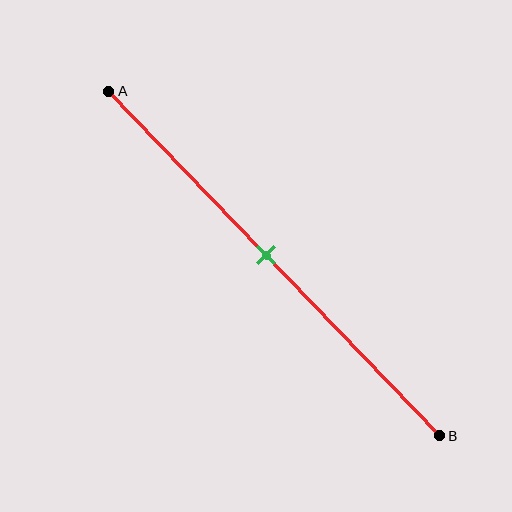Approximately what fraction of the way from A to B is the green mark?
The green mark is approximately 50% of the way from A to B.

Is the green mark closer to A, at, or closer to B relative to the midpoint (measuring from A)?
The green mark is approximately at the midpoint of segment AB.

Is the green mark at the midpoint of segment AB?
Yes, the mark is approximately at the midpoint.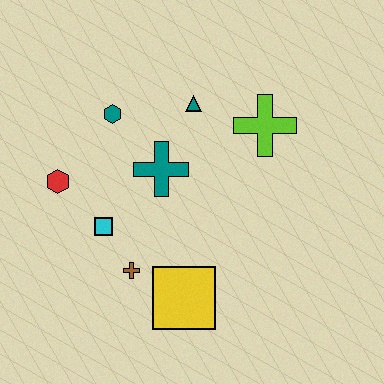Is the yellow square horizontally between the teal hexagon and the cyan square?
No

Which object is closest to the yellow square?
The brown cross is closest to the yellow square.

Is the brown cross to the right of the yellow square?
No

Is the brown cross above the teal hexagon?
No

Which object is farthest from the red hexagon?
The lime cross is farthest from the red hexagon.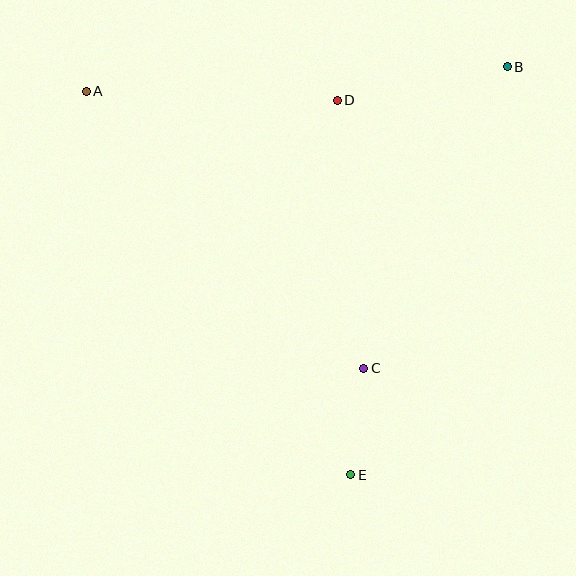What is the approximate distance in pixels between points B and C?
The distance between B and C is approximately 334 pixels.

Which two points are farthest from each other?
Points A and E are farthest from each other.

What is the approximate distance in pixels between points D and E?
The distance between D and E is approximately 375 pixels.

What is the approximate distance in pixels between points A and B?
The distance between A and B is approximately 422 pixels.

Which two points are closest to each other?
Points C and E are closest to each other.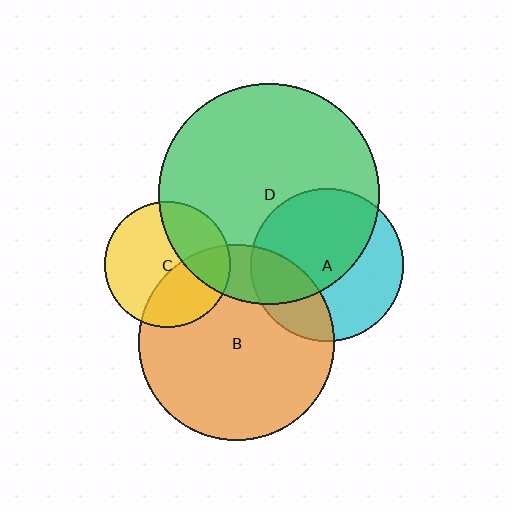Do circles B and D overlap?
Yes.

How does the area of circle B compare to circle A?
Approximately 1.6 times.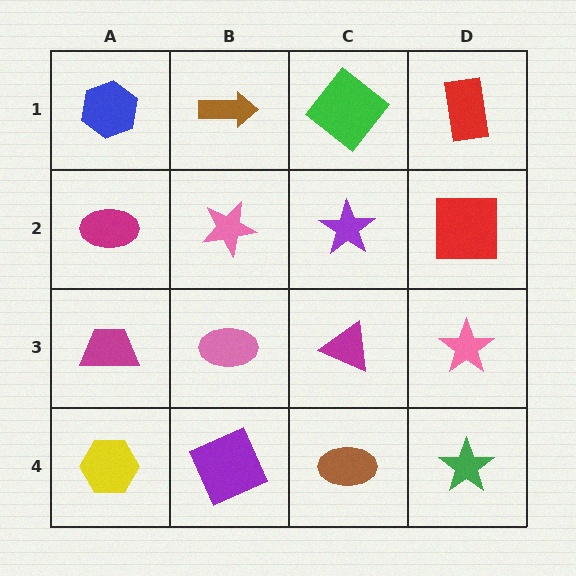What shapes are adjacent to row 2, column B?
A brown arrow (row 1, column B), a pink ellipse (row 3, column B), a magenta ellipse (row 2, column A), a purple star (row 2, column C).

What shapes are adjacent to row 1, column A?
A magenta ellipse (row 2, column A), a brown arrow (row 1, column B).